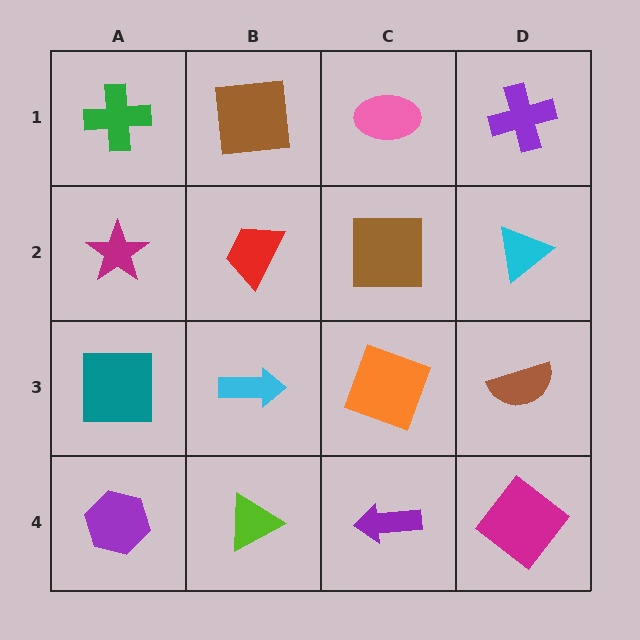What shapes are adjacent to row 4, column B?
A cyan arrow (row 3, column B), a purple hexagon (row 4, column A), a purple arrow (row 4, column C).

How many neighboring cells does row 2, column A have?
3.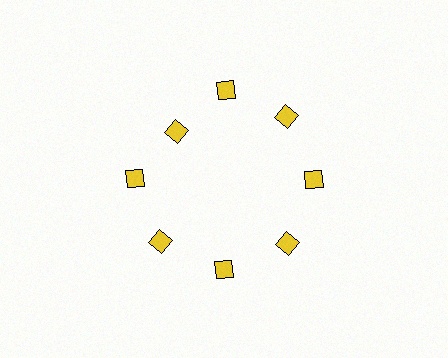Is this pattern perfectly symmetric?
No. The 8 yellow diamonds are arranged in a ring, but one element near the 10 o'clock position is pulled inward toward the center, breaking the 8-fold rotational symmetry.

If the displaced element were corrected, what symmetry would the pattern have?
It would have 8-fold rotational symmetry — the pattern would map onto itself every 45 degrees.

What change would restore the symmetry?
The symmetry would be restored by moving it outward, back onto the ring so that all 8 diamonds sit at equal angles and equal distance from the center.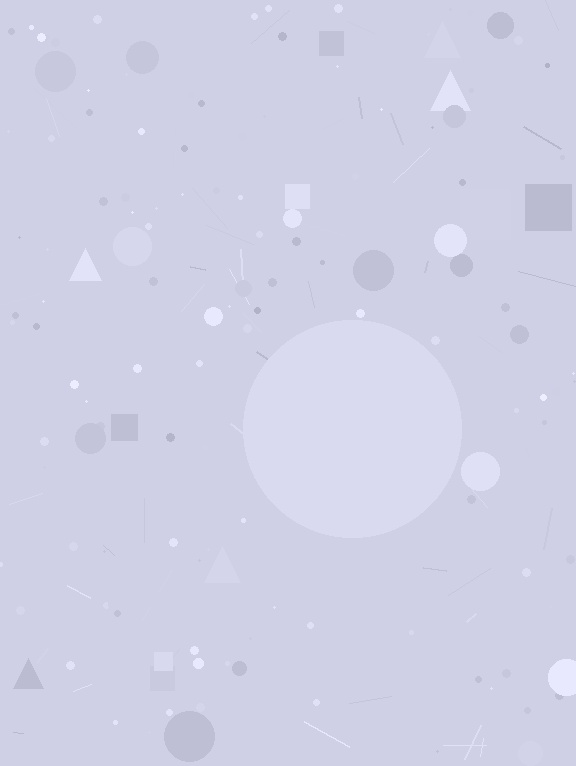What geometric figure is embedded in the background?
A circle is embedded in the background.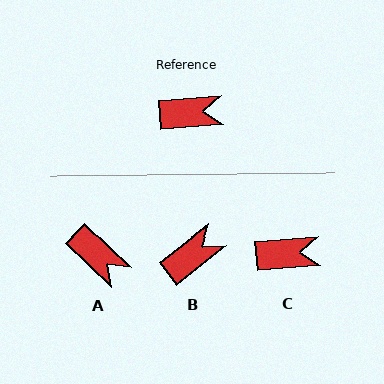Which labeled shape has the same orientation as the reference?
C.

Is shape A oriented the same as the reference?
No, it is off by about 48 degrees.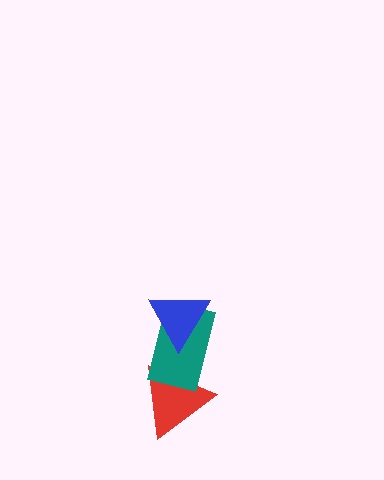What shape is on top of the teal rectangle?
The blue triangle is on top of the teal rectangle.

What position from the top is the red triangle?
The red triangle is 3rd from the top.